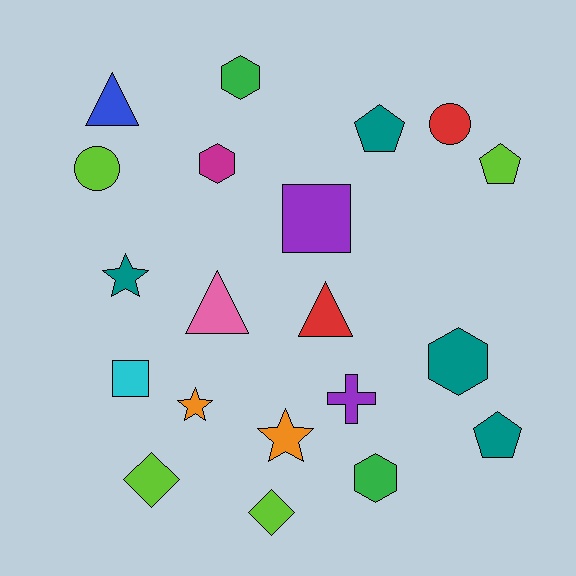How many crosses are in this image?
There is 1 cross.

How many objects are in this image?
There are 20 objects.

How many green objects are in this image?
There are 2 green objects.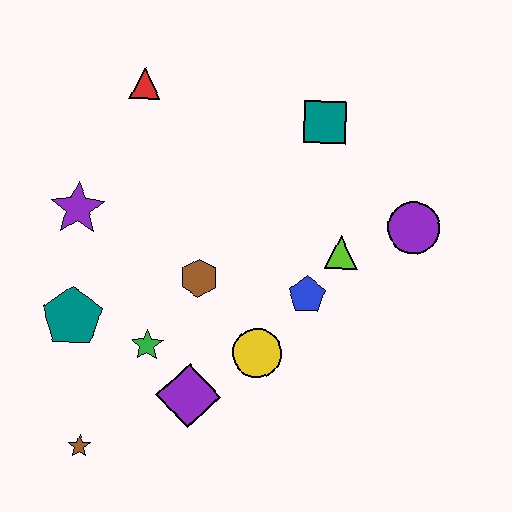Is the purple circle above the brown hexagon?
Yes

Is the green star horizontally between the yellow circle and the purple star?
Yes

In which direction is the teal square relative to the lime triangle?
The teal square is above the lime triangle.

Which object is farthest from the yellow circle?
The red triangle is farthest from the yellow circle.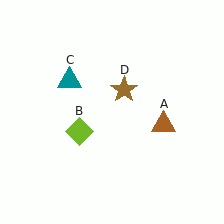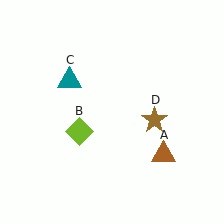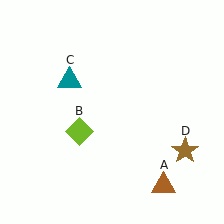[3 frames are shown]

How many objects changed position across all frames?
2 objects changed position: brown triangle (object A), brown star (object D).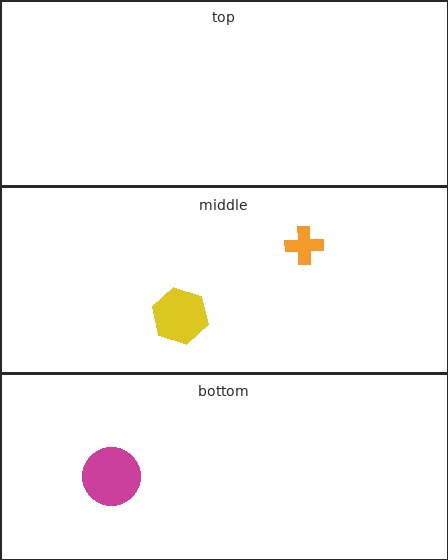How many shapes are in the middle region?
2.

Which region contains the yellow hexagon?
The middle region.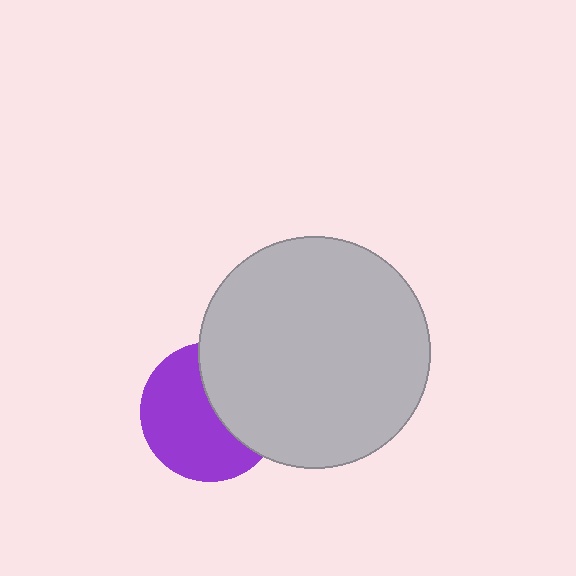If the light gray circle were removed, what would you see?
You would see the complete purple circle.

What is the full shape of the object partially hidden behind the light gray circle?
The partially hidden object is a purple circle.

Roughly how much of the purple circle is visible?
About half of it is visible (roughly 60%).